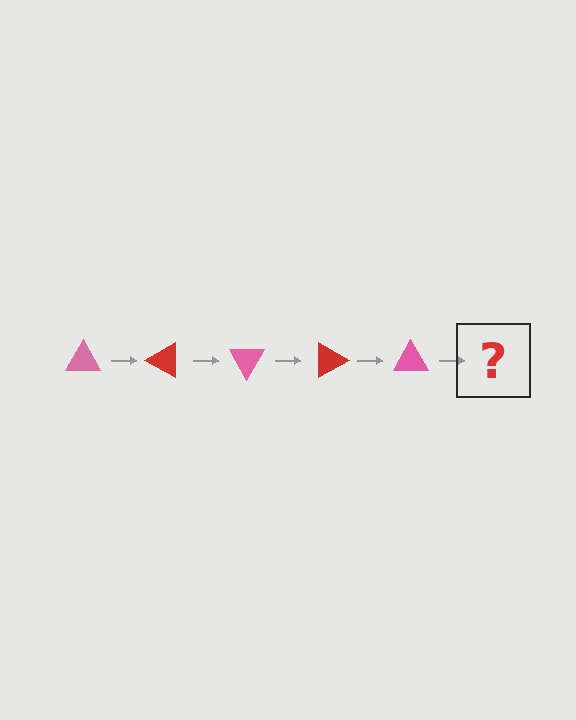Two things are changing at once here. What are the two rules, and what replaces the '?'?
The two rules are that it rotates 30 degrees each step and the color cycles through pink and red. The '?' should be a red triangle, rotated 150 degrees from the start.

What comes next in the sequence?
The next element should be a red triangle, rotated 150 degrees from the start.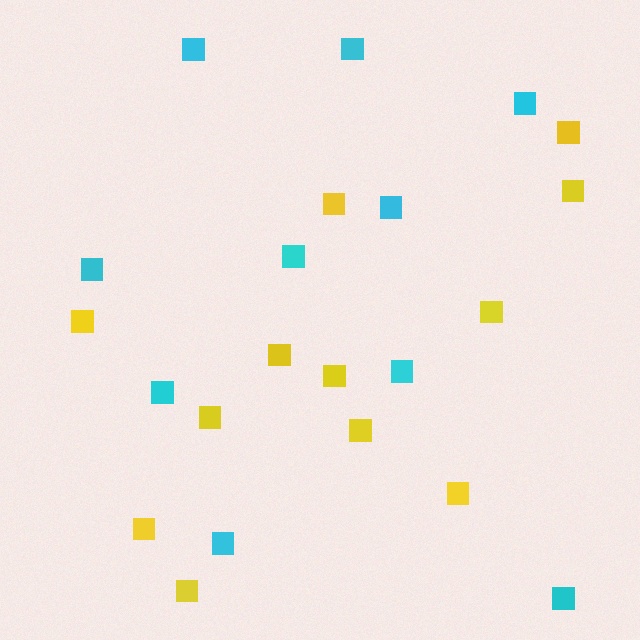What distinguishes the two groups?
There are 2 groups: one group of yellow squares (12) and one group of cyan squares (10).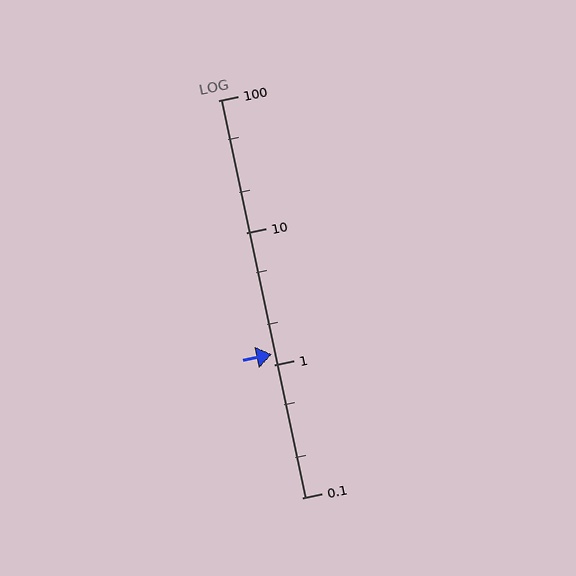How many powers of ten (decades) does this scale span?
The scale spans 3 decades, from 0.1 to 100.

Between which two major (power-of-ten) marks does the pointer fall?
The pointer is between 1 and 10.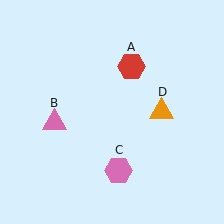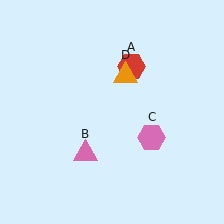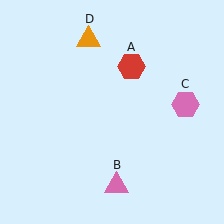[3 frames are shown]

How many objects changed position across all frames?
3 objects changed position: pink triangle (object B), pink hexagon (object C), orange triangle (object D).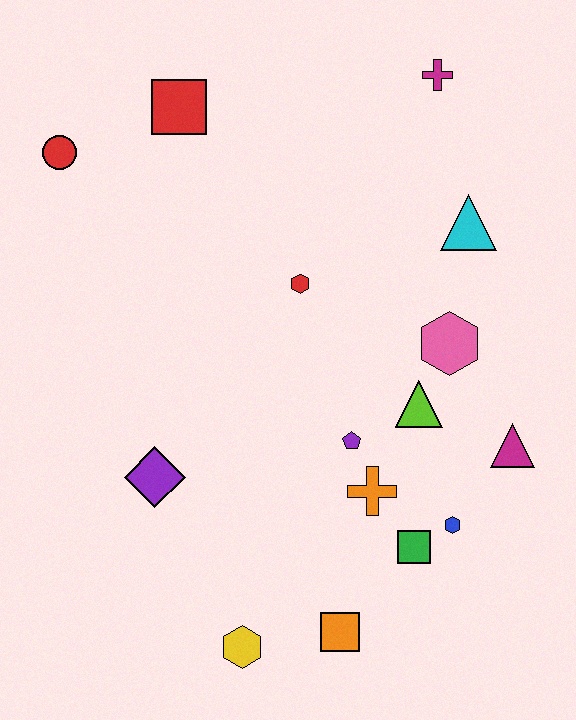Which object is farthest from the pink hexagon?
The red circle is farthest from the pink hexagon.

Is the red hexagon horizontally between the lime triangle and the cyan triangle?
No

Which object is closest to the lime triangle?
The pink hexagon is closest to the lime triangle.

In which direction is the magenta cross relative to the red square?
The magenta cross is to the right of the red square.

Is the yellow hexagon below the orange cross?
Yes